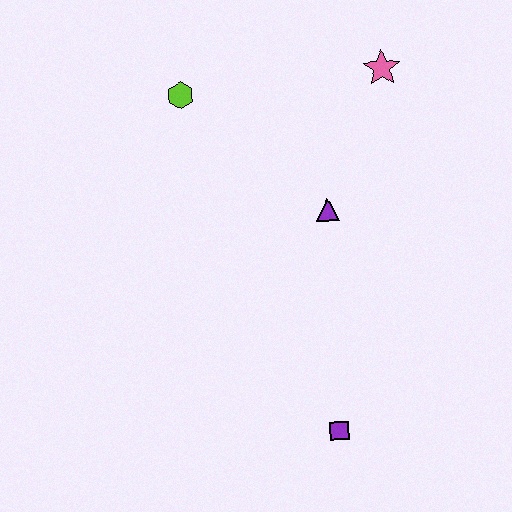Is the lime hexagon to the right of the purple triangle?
No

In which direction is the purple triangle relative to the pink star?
The purple triangle is below the pink star.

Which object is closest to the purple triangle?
The pink star is closest to the purple triangle.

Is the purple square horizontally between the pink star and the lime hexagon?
Yes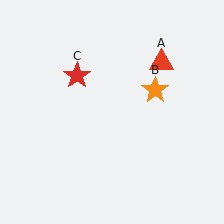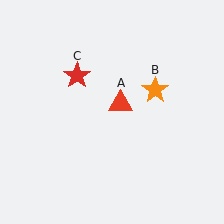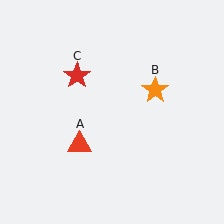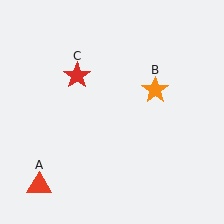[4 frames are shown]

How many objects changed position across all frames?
1 object changed position: red triangle (object A).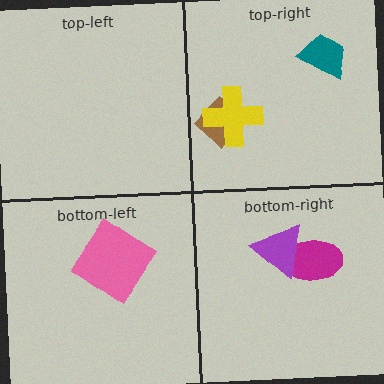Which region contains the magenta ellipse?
The bottom-right region.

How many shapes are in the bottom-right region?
2.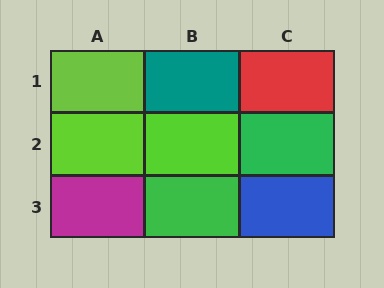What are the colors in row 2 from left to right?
Lime, lime, green.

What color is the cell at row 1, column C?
Red.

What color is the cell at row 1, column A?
Lime.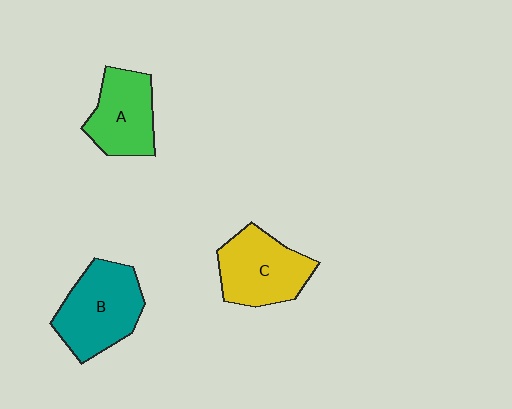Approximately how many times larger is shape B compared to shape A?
Approximately 1.3 times.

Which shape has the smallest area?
Shape A (green).